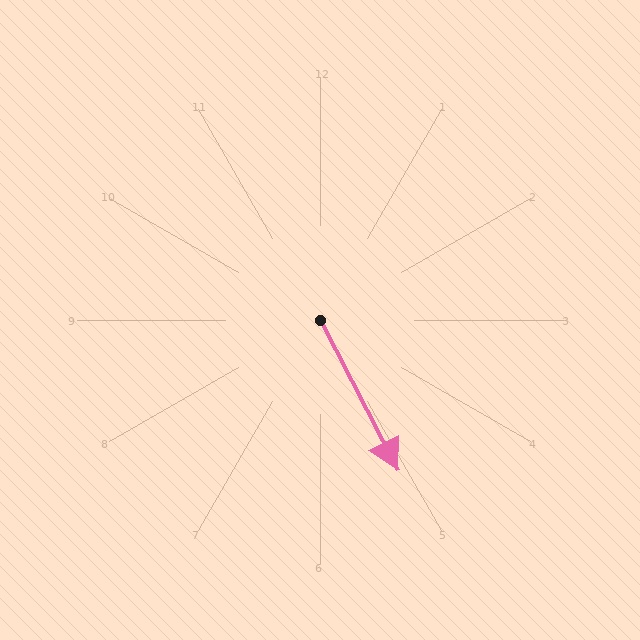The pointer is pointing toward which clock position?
Roughly 5 o'clock.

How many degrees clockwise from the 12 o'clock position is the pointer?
Approximately 153 degrees.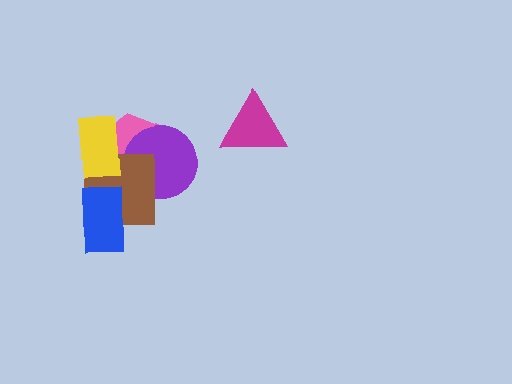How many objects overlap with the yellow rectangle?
2 objects overlap with the yellow rectangle.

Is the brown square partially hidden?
Yes, it is partially covered by another shape.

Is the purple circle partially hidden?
Yes, it is partially covered by another shape.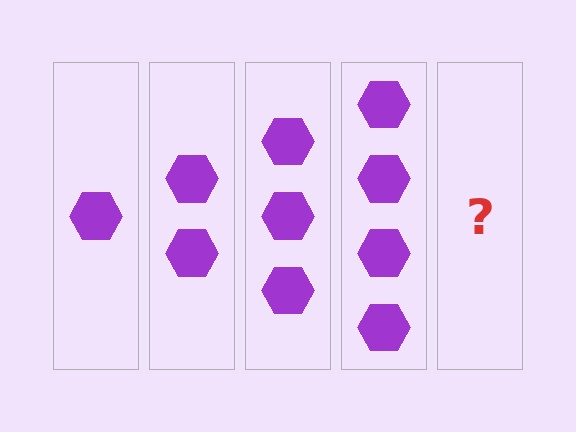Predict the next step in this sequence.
The next step is 5 hexagons.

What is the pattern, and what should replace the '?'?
The pattern is that each step adds one more hexagon. The '?' should be 5 hexagons.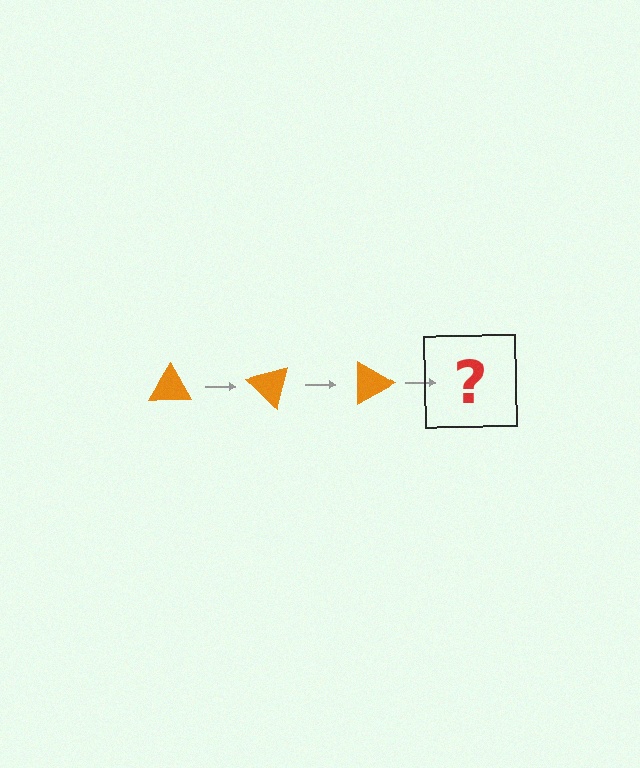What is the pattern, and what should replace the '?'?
The pattern is that the triangle rotates 45 degrees each step. The '?' should be an orange triangle rotated 135 degrees.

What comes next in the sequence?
The next element should be an orange triangle rotated 135 degrees.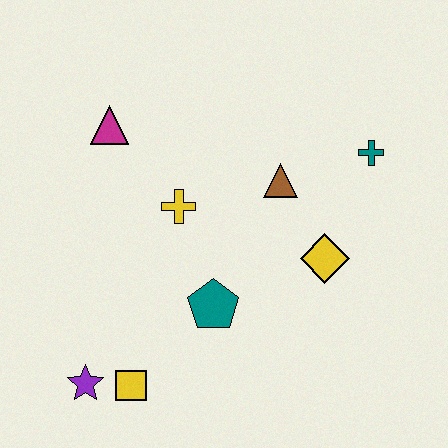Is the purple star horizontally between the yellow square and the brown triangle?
No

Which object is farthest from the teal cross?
The purple star is farthest from the teal cross.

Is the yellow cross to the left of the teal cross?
Yes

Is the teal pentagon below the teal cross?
Yes